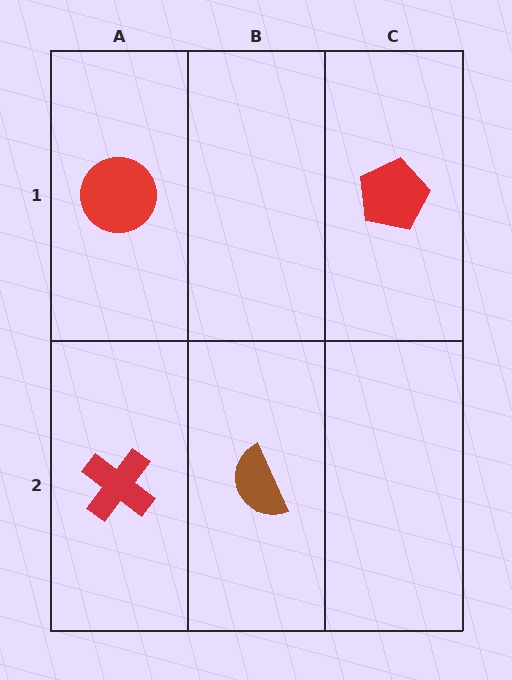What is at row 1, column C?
A red pentagon.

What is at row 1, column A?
A red circle.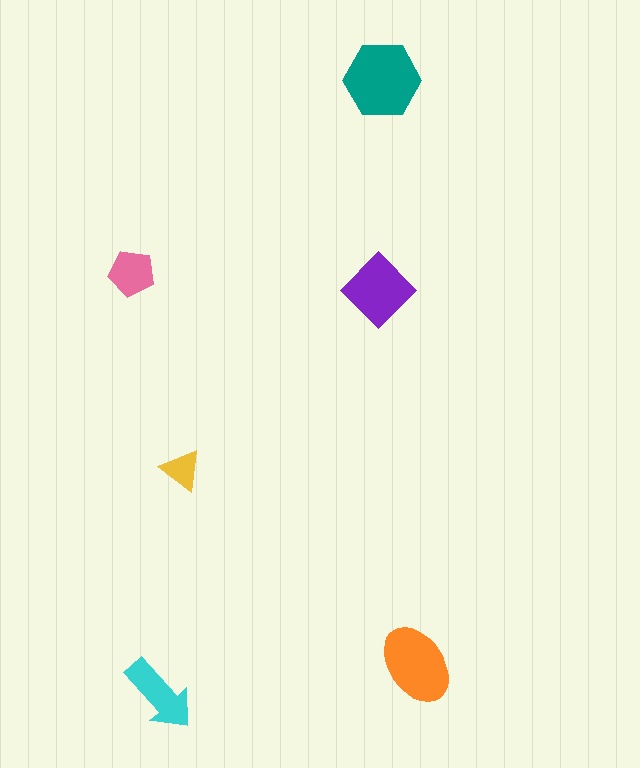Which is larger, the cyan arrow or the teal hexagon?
The teal hexagon.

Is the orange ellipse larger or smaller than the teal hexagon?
Smaller.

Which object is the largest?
The teal hexagon.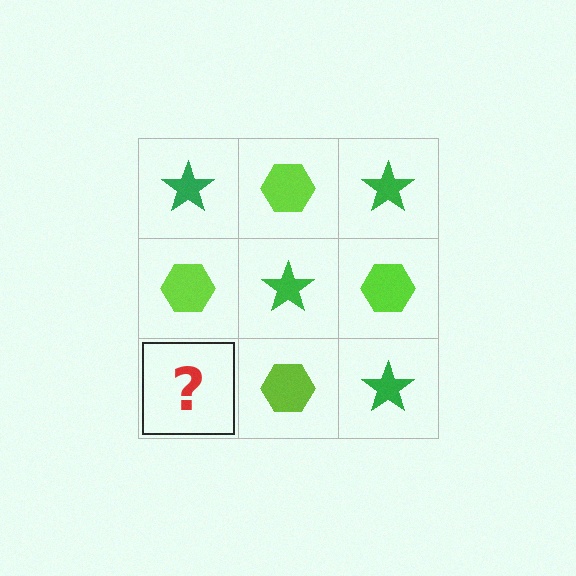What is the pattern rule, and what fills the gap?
The rule is that it alternates green star and lime hexagon in a checkerboard pattern. The gap should be filled with a green star.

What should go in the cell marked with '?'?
The missing cell should contain a green star.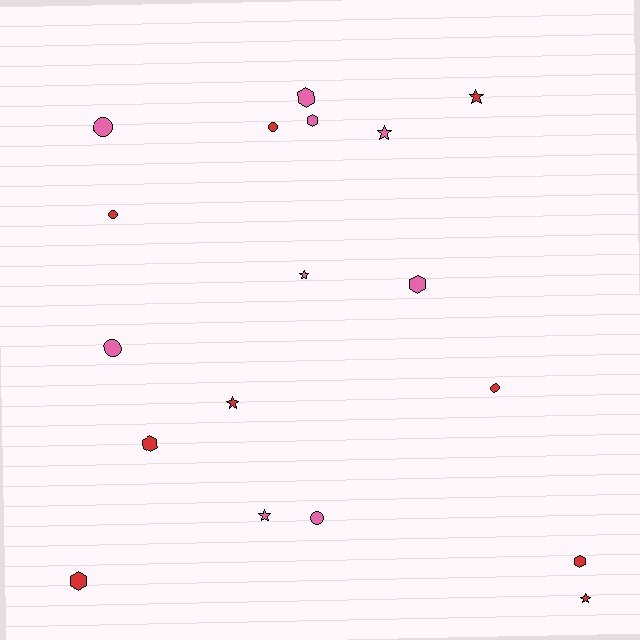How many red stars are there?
There are 3 red stars.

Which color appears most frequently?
Red, with 9 objects.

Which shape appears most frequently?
Hexagon, with 6 objects.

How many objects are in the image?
There are 18 objects.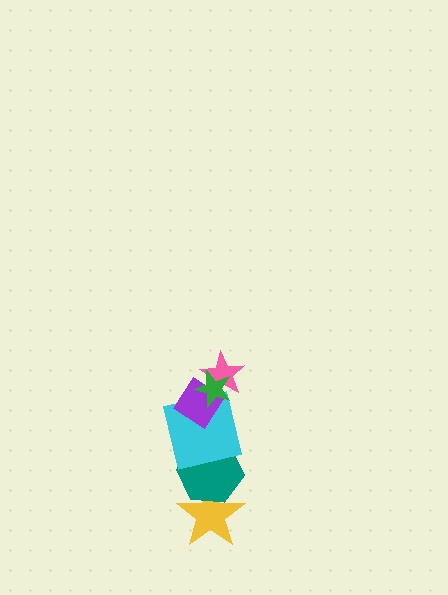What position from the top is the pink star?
The pink star is 2nd from the top.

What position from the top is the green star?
The green star is 1st from the top.